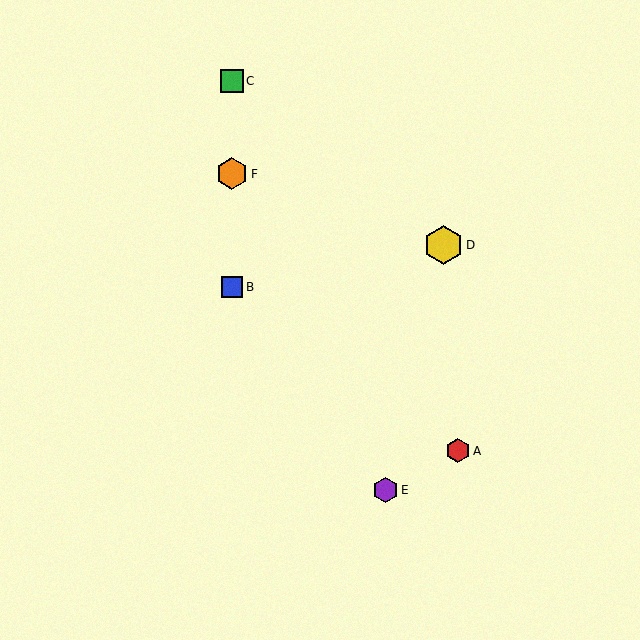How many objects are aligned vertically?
3 objects (B, C, F) are aligned vertically.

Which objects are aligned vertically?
Objects B, C, F are aligned vertically.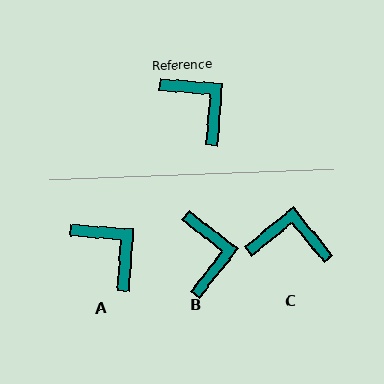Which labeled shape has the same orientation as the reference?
A.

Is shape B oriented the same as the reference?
No, it is off by about 34 degrees.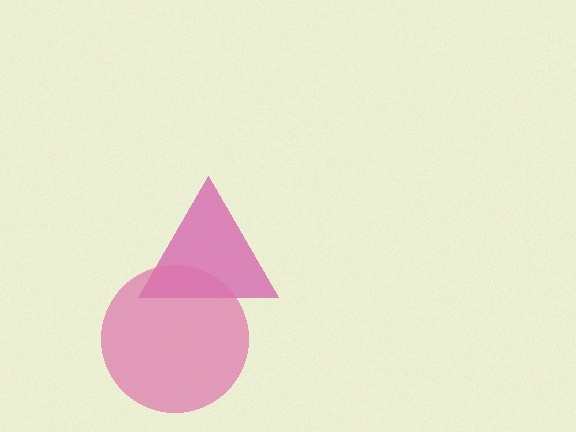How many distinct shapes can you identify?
There are 2 distinct shapes: a magenta triangle, a pink circle.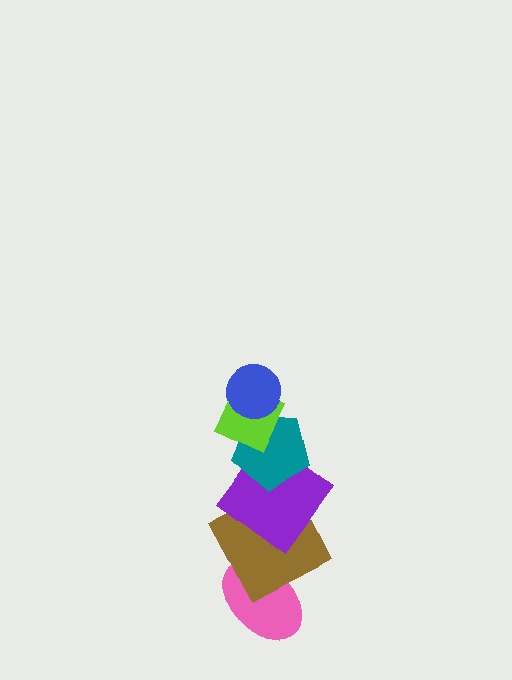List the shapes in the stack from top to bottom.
From top to bottom: the blue circle, the lime diamond, the teal pentagon, the purple diamond, the brown square, the pink ellipse.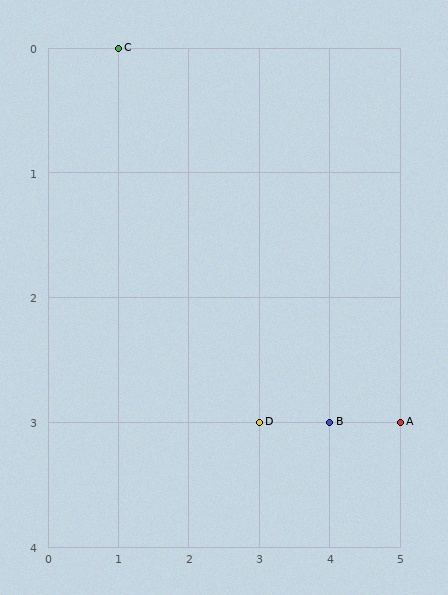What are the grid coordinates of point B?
Point B is at grid coordinates (4, 3).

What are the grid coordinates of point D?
Point D is at grid coordinates (3, 3).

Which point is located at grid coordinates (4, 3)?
Point B is at (4, 3).